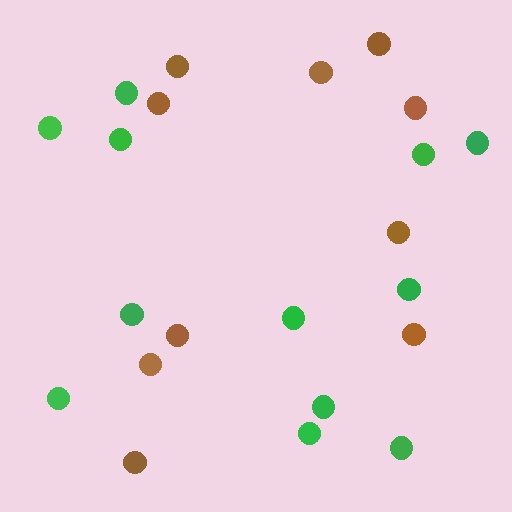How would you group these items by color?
There are 2 groups: one group of brown circles (10) and one group of green circles (12).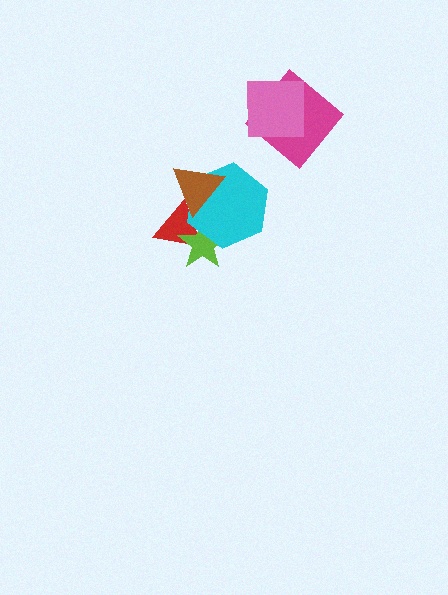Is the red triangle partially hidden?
Yes, it is partially covered by another shape.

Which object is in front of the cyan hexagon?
The brown triangle is in front of the cyan hexagon.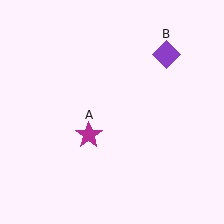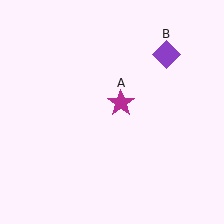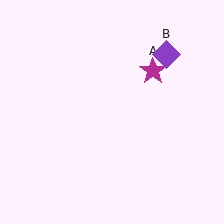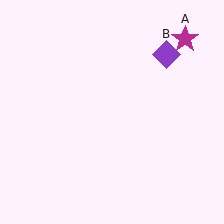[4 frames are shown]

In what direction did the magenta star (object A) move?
The magenta star (object A) moved up and to the right.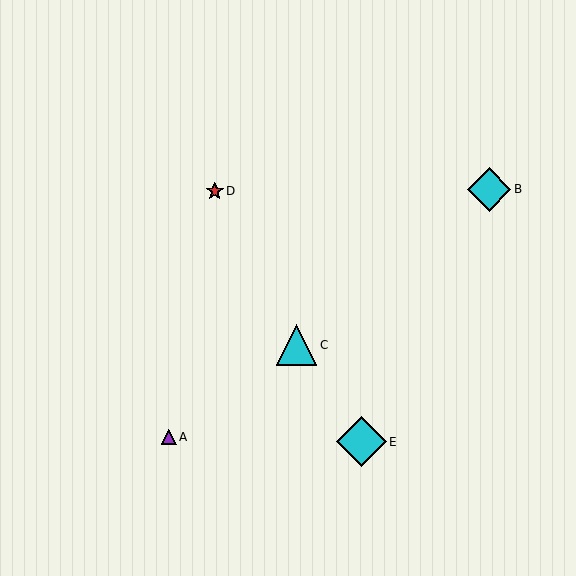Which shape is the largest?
The cyan diamond (labeled E) is the largest.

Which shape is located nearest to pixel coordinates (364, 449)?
The cyan diamond (labeled E) at (361, 442) is nearest to that location.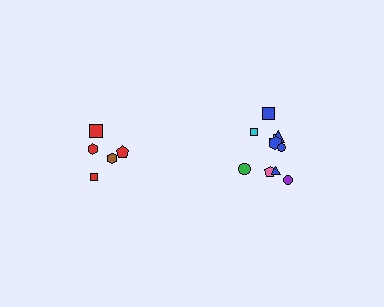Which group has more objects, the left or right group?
The right group.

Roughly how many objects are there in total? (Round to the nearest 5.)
Roughly 15 objects in total.